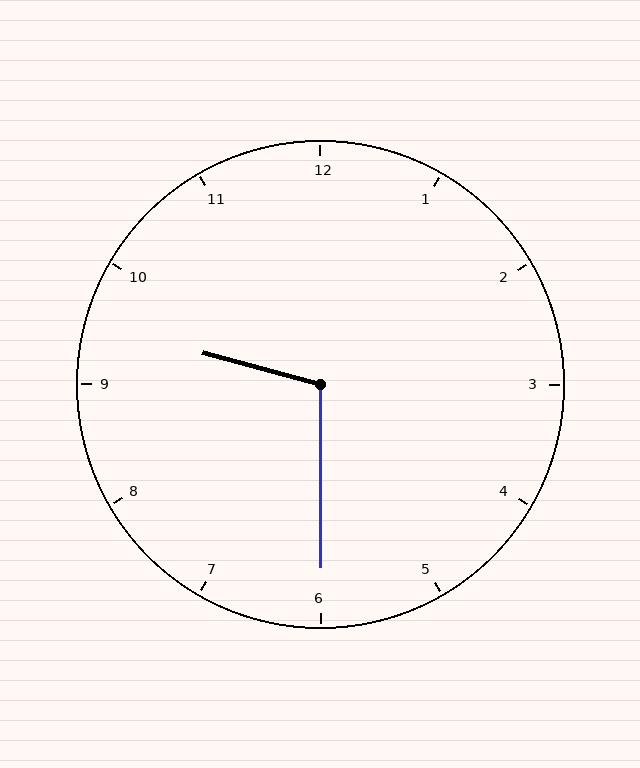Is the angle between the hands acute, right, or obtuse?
It is obtuse.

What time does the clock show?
9:30.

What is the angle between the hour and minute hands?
Approximately 105 degrees.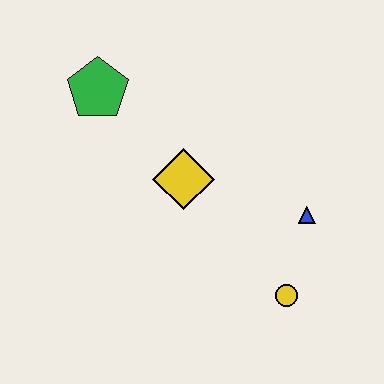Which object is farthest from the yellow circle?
The green pentagon is farthest from the yellow circle.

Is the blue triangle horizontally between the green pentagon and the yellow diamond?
No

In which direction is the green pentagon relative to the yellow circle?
The green pentagon is above the yellow circle.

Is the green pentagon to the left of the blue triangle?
Yes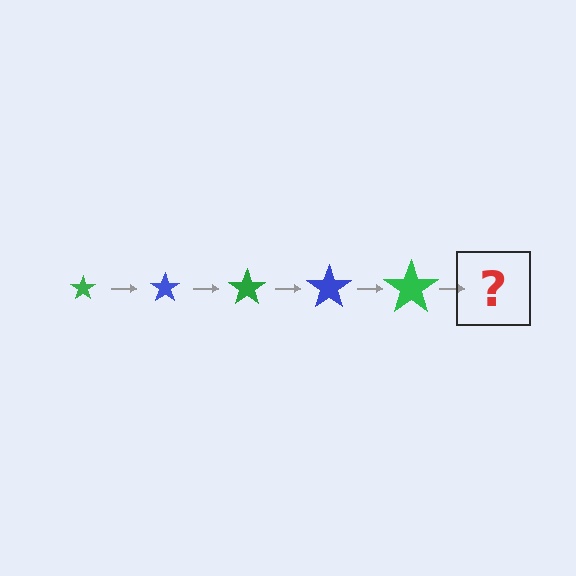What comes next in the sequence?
The next element should be a blue star, larger than the previous one.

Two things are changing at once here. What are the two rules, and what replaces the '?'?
The two rules are that the star grows larger each step and the color cycles through green and blue. The '?' should be a blue star, larger than the previous one.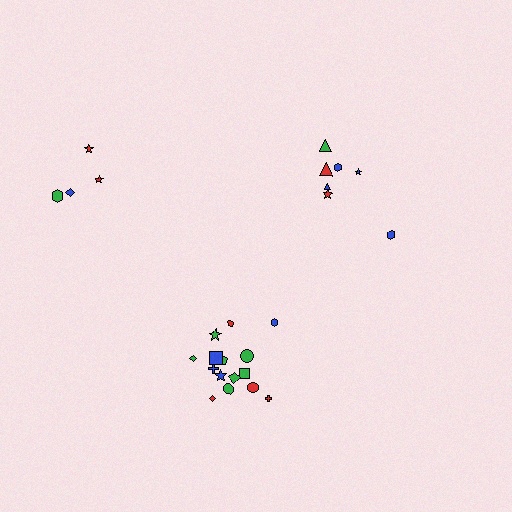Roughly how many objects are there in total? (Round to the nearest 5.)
Roughly 25 objects in total.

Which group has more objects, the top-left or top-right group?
The top-right group.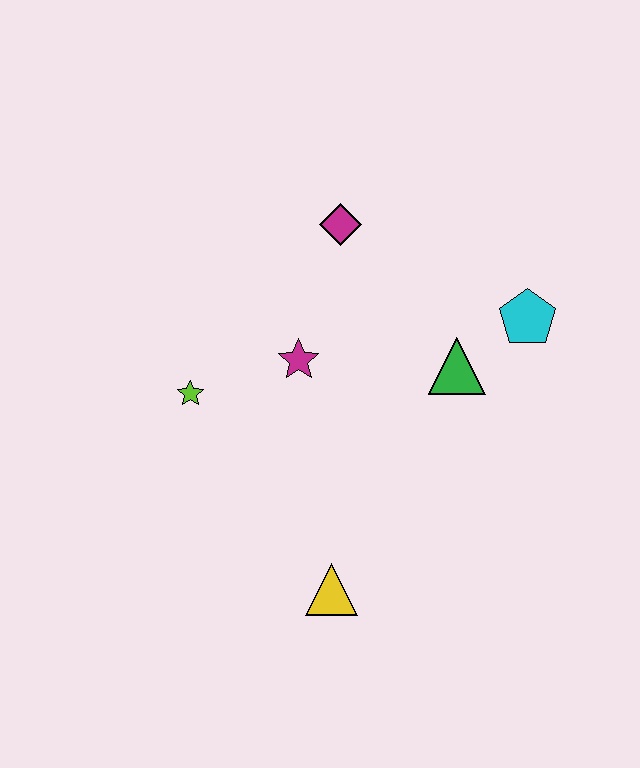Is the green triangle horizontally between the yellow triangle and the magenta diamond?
No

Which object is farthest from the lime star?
The cyan pentagon is farthest from the lime star.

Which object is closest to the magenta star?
The lime star is closest to the magenta star.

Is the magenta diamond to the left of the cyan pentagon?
Yes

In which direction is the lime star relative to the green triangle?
The lime star is to the left of the green triangle.